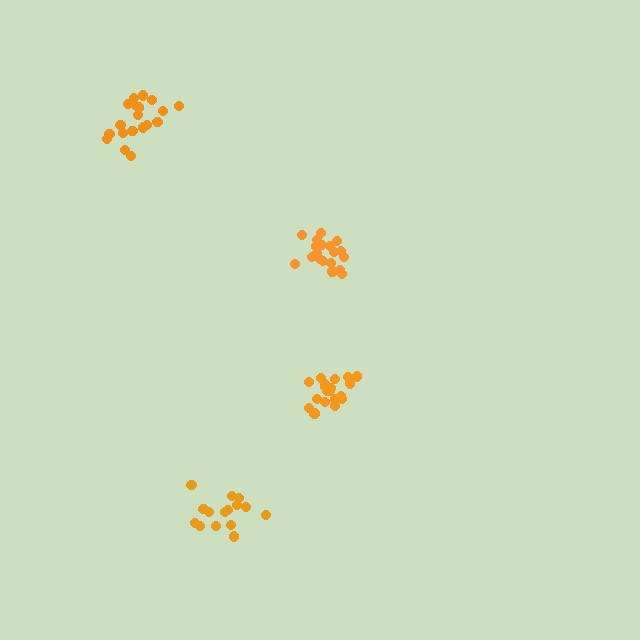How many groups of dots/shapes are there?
There are 4 groups.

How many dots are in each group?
Group 1: 15 dots, Group 2: 20 dots, Group 3: 19 dots, Group 4: 19 dots (73 total).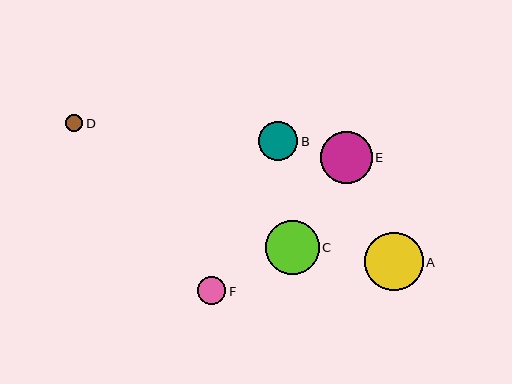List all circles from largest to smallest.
From largest to smallest: A, C, E, B, F, D.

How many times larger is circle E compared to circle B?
Circle E is approximately 1.3 times the size of circle B.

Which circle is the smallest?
Circle D is the smallest with a size of approximately 17 pixels.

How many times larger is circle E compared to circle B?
Circle E is approximately 1.3 times the size of circle B.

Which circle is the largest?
Circle A is the largest with a size of approximately 59 pixels.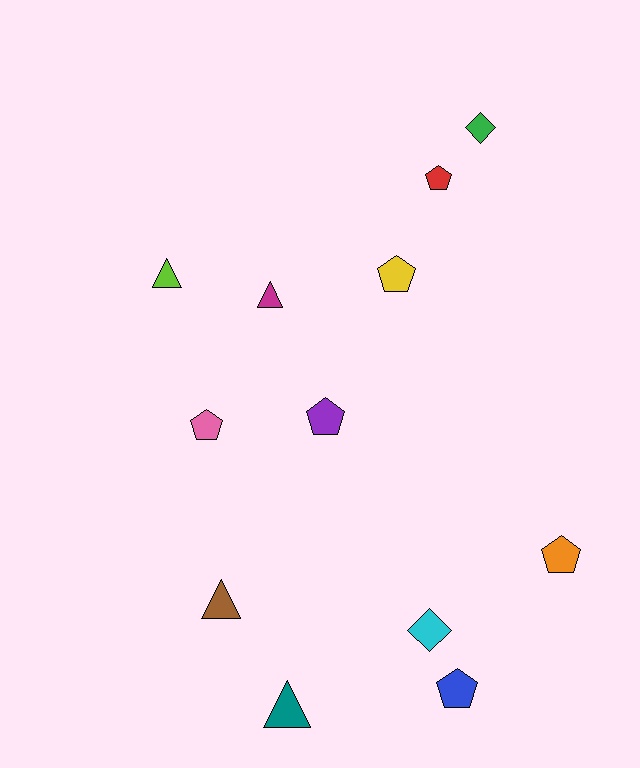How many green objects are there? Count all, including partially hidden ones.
There is 1 green object.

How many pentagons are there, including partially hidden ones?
There are 6 pentagons.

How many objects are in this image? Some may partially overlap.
There are 12 objects.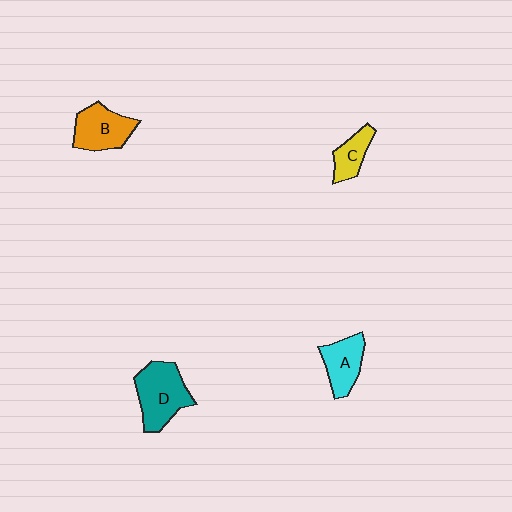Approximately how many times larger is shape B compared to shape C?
Approximately 1.6 times.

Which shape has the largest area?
Shape D (teal).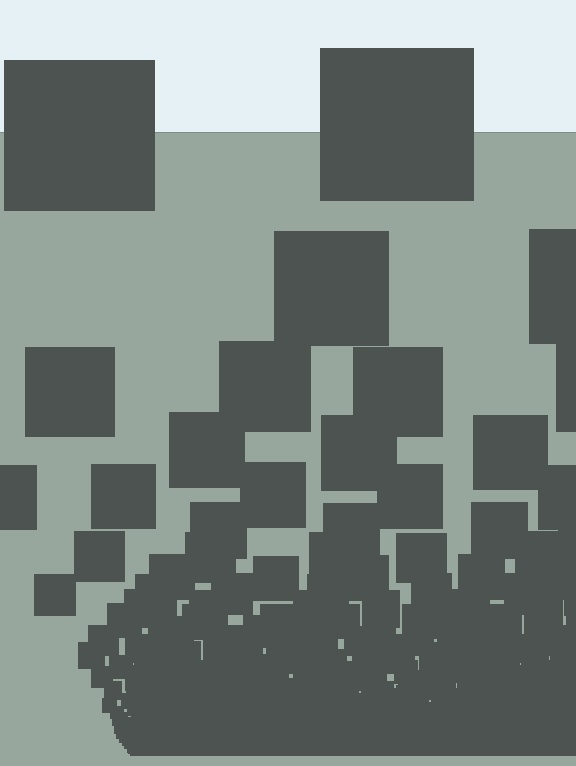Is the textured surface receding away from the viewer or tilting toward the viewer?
The surface appears to tilt toward the viewer. Texture elements get larger and sparser toward the top.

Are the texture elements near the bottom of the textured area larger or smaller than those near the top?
Smaller. The gradient is inverted — elements near the bottom are smaller and denser.